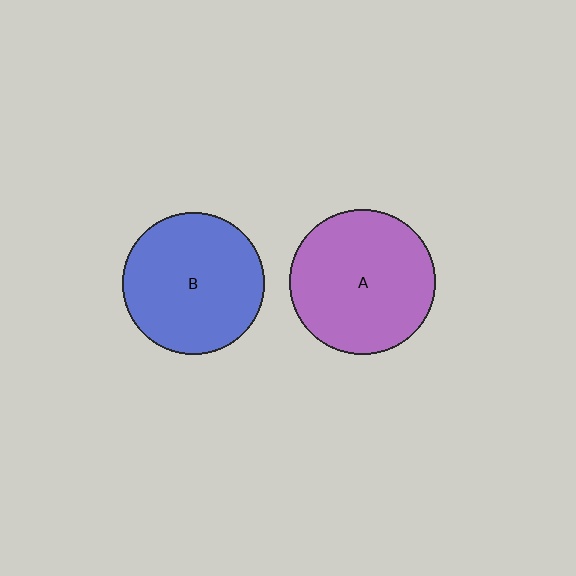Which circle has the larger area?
Circle A (purple).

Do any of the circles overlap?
No, none of the circles overlap.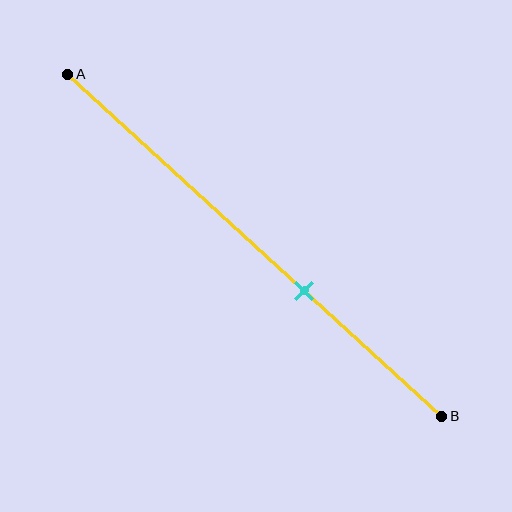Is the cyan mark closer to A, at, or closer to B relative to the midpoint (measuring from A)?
The cyan mark is closer to point B than the midpoint of segment AB.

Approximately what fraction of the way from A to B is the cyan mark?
The cyan mark is approximately 65% of the way from A to B.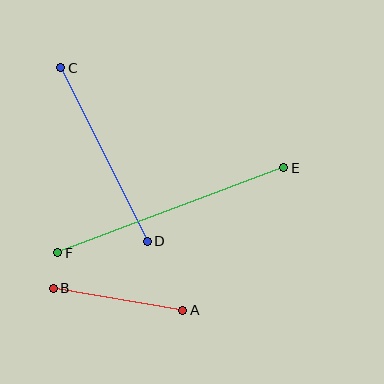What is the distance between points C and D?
The distance is approximately 194 pixels.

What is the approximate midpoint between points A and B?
The midpoint is at approximately (118, 299) pixels.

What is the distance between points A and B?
The distance is approximately 131 pixels.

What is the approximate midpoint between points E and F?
The midpoint is at approximately (171, 210) pixels.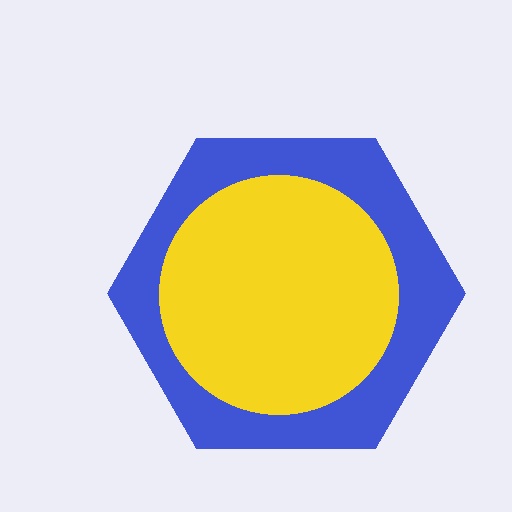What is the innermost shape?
The yellow circle.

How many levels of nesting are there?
2.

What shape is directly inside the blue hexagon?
The yellow circle.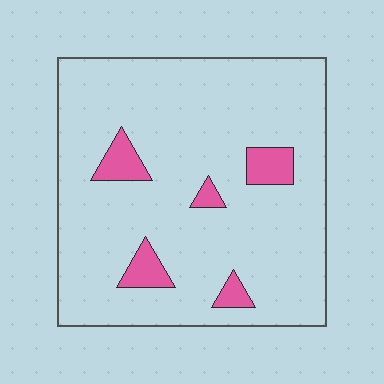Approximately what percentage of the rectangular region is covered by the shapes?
Approximately 10%.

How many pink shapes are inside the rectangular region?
5.